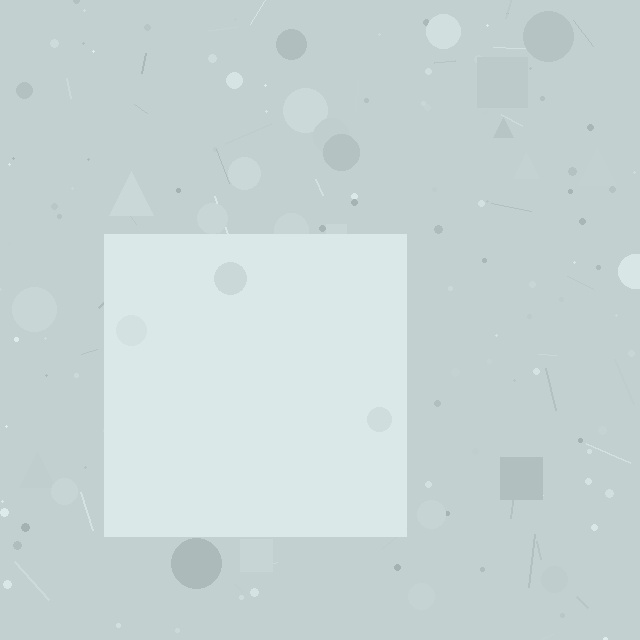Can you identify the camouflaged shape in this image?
The camouflaged shape is a square.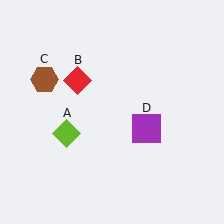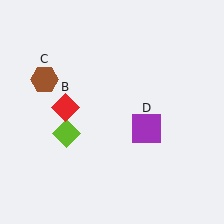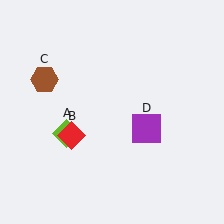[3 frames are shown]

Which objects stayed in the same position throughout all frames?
Lime diamond (object A) and brown hexagon (object C) and purple square (object D) remained stationary.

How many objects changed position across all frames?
1 object changed position: red diamond (object B).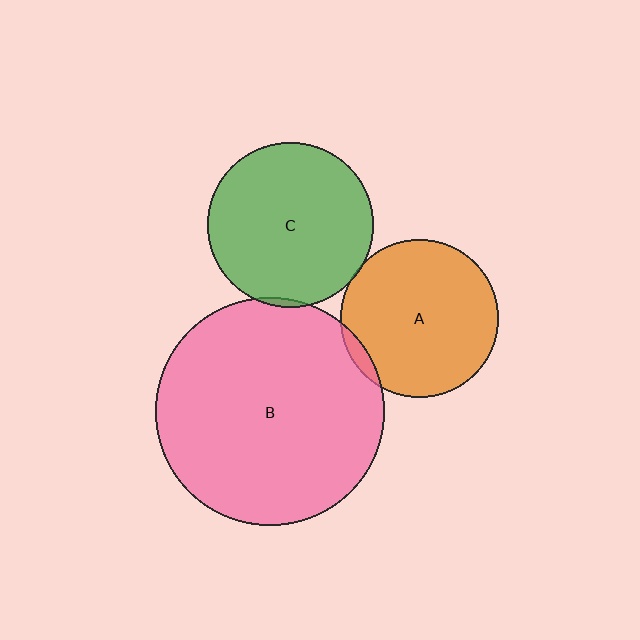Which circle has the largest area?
Circle B (pink).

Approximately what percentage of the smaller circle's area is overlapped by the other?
Approximately 5%.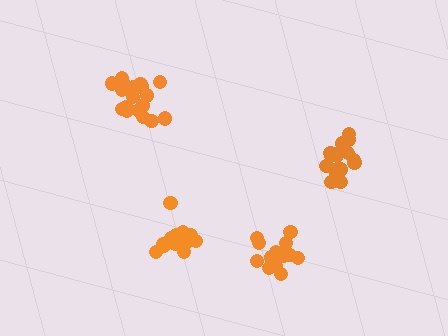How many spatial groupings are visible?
There are 4 spatial groupings.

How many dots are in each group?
Group 1: 19 dots, Group 2: 17 dots, Group 3: 15 dots, Group 4: 19 dots (70 total).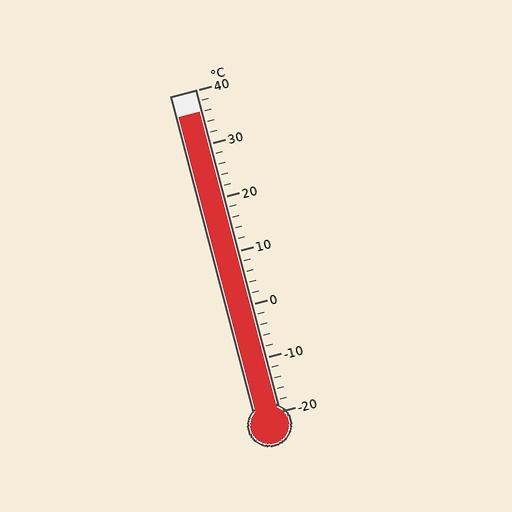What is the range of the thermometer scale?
The thermometer scale ranges from -20°C to 40°C.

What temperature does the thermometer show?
The thermometer shows approximately 36°C.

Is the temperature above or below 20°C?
The temperature is above 20°C.